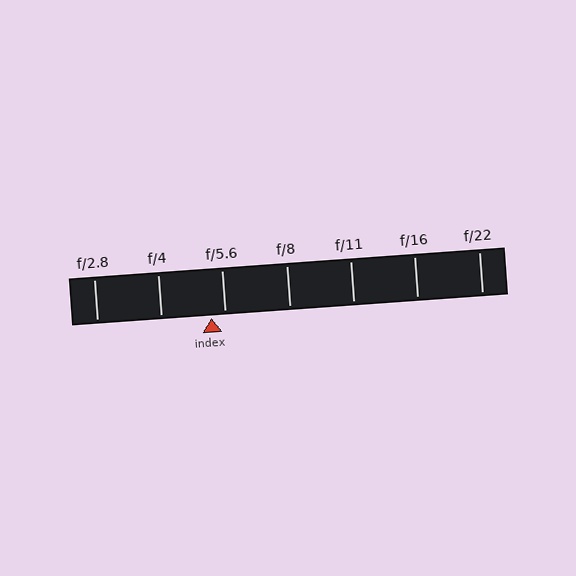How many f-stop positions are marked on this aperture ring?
There are 7 f-stop positions marked.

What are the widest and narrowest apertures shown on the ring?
The widest aperture shown is f/2.8 and the narrowest is f/22.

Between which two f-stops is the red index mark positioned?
The index mark is between f/4 and f/5.6.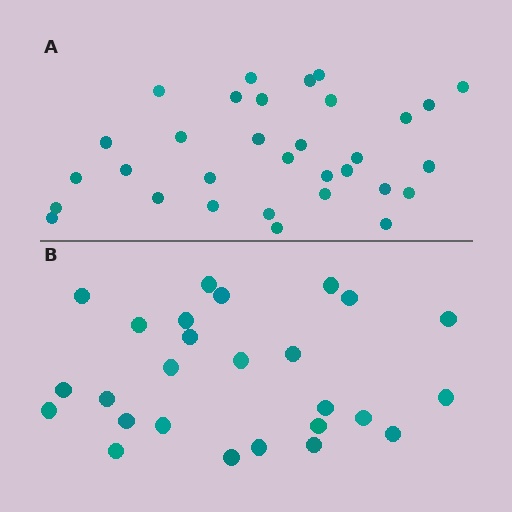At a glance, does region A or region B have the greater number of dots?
Region A (the top region) has more dots.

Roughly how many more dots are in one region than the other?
Region A has about 6 more dots than region B.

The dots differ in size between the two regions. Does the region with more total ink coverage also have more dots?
No. Region B has more total ink coverage because its dots are larger, but region A actually contains more individual dots. Total area can be misleading — the number of items is what matters here.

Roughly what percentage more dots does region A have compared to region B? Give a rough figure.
About 25% more.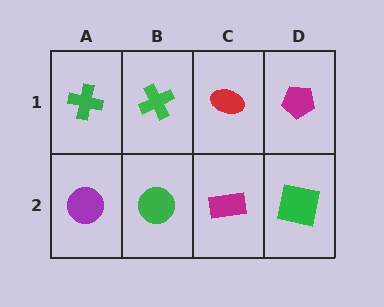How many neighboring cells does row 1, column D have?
2.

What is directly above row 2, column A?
A green cross.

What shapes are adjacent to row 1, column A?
A purple circle (row 2, column A), a green cross (row 1, column B).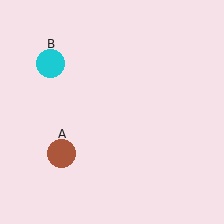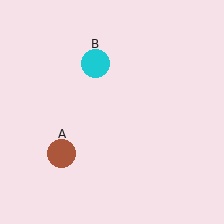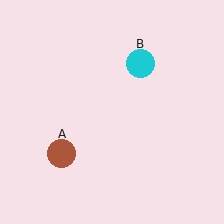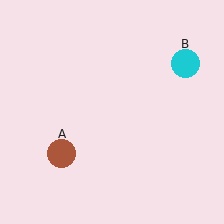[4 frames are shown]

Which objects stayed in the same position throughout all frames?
Brown circle (object A) remained stationary.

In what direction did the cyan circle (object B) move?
The cyan circle (object B) moved right.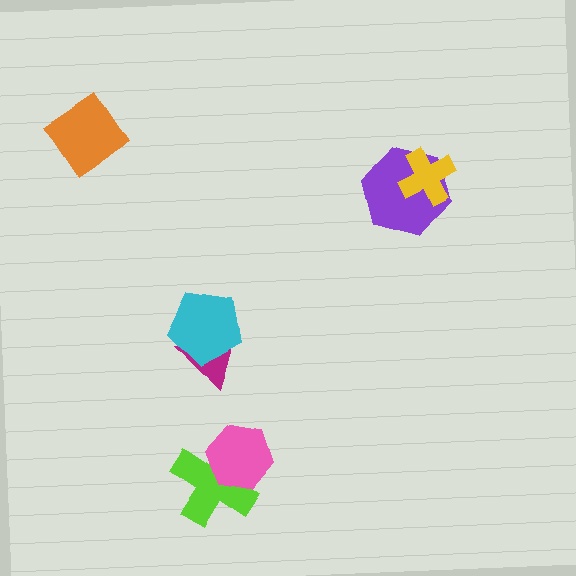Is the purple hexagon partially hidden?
Yes, it is partially covered by another shape.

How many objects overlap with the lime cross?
1 object overlaps with the lime cross.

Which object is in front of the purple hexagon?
The yellow cross is in front of the purple hexagon.